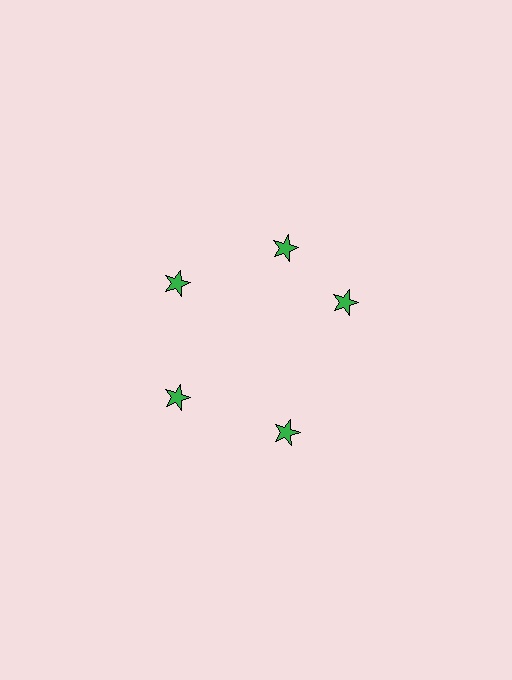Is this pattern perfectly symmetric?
No. The 5 green stars are arranged in a ring, but one element near the 3 o'clock position is rotated out of alignment along the ring, breaking the 5-fold rotational symmetry.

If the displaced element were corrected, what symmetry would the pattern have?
It would have 5-fold rotational symmetry — the pattern would map onto itself every 72 degrees.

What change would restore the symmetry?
The symmetry would be restored by rotating it back into even spacing with its neighbors so that all 5 stars sit at equal angles and equal distance from the center.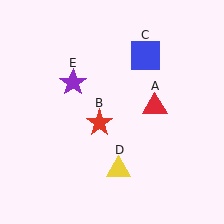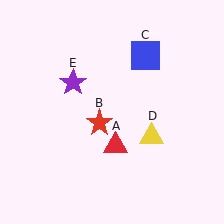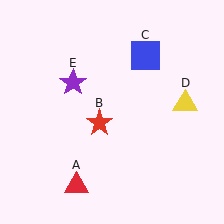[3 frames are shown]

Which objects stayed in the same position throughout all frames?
Red star (object B) and blue square (object C) and purple star (object E) remained stationary.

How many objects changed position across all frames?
2 objects changed position: red triangle (object A), yellow triangle (object D).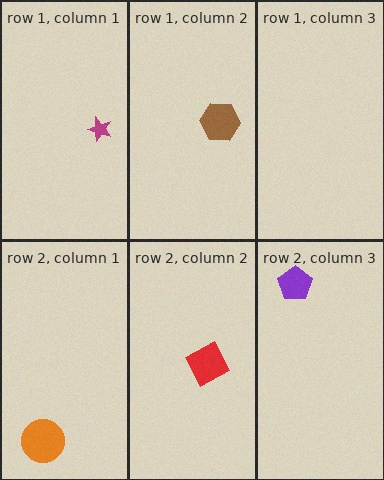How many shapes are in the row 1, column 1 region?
1.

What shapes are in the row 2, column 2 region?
The red square.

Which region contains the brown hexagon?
The row 1, column 2 region.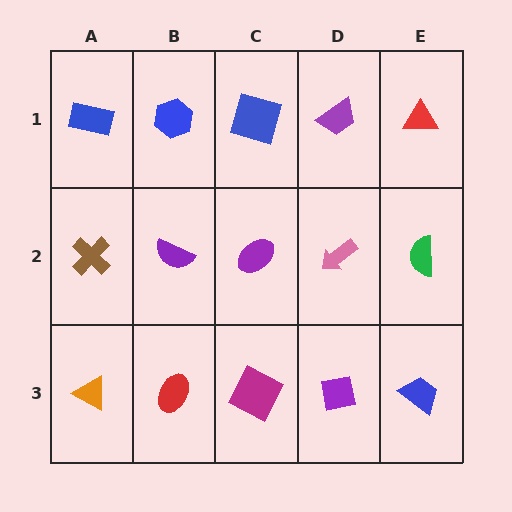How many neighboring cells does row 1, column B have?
3.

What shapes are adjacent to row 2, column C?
A blue square (row 1, column C), a magenta square (row 3, column C), a purple semicircle (row 2, column B), a pink arrow (row 2, column D).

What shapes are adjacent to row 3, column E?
A green semicircle (row 2, column E), a purple square (row 3, column D).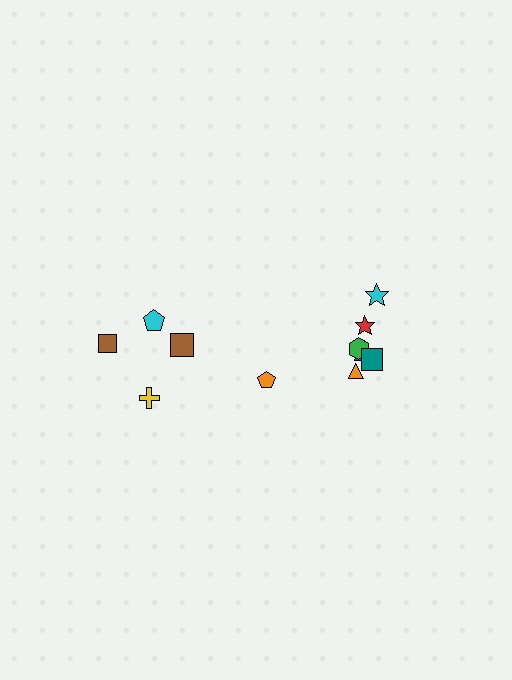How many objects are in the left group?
There are 4 objects.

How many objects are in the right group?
There are 7 objects.